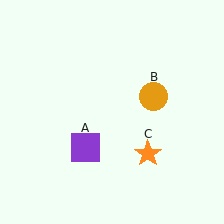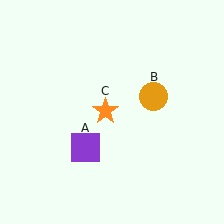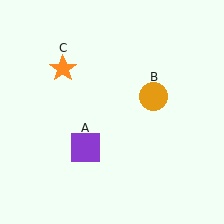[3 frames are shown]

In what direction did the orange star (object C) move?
The orange star (object C) moved up and to the left.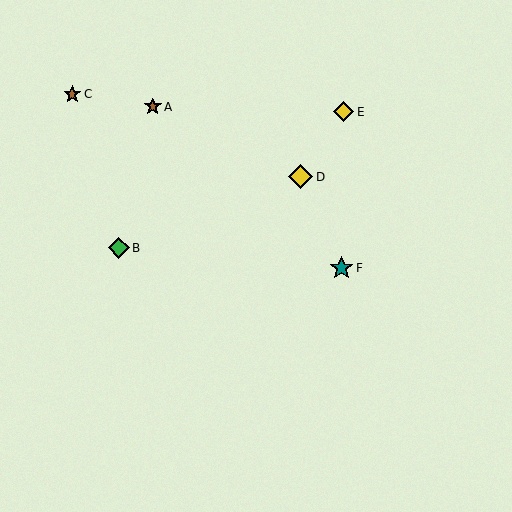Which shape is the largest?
The yellow diamond (labeled D) is the largest.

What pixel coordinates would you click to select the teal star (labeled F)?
Click at (341, 268) to select the teal star F.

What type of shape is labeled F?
Shape F is a teal star.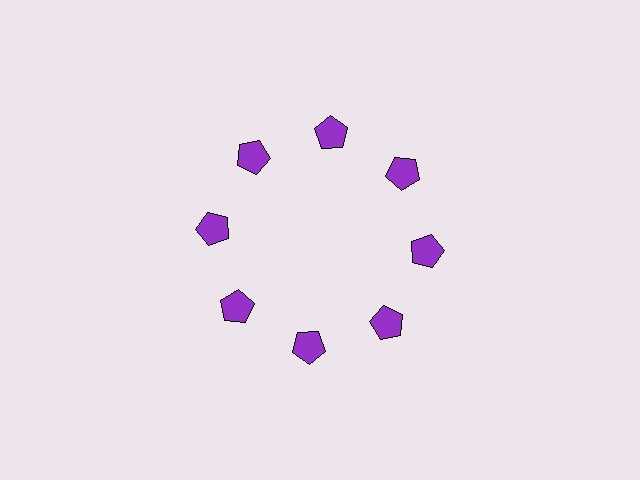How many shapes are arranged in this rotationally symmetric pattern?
There are 8 shapes, arranged in 8 groups of 1.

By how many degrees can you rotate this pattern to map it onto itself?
The pattern maps onto itself every 45 degrees of rotation.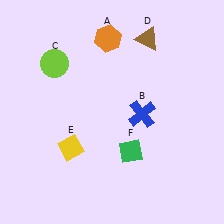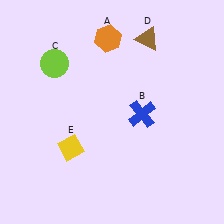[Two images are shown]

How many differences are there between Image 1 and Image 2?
There is 1 difference between the two images.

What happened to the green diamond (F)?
The green diamond (F) was removed in Image 2. It was in the bottom-right area of Image 1.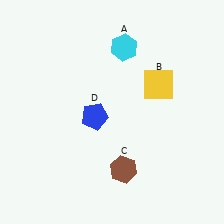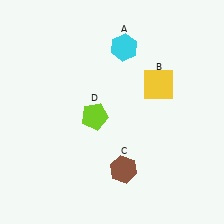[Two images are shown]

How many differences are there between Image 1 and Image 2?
There is 1 difference between the two images.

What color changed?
The pentagon (D) changed from blue in Image 1 to lime in Image 2.